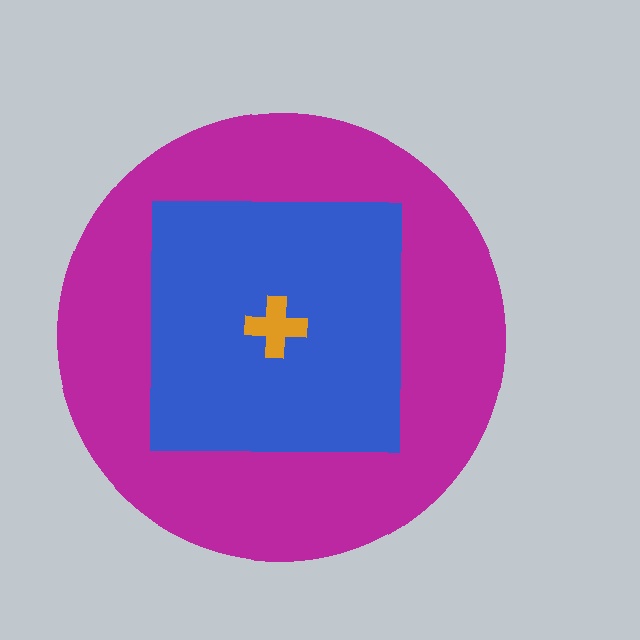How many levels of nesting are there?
3.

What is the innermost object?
The orange cross.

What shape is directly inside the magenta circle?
The blue square.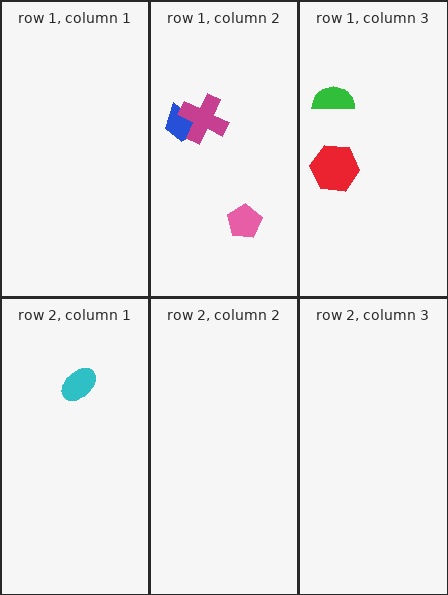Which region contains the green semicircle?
The row 1, column 3 region.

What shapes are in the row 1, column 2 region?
The blue trapezoid, the magenta cross, the pink pentagon.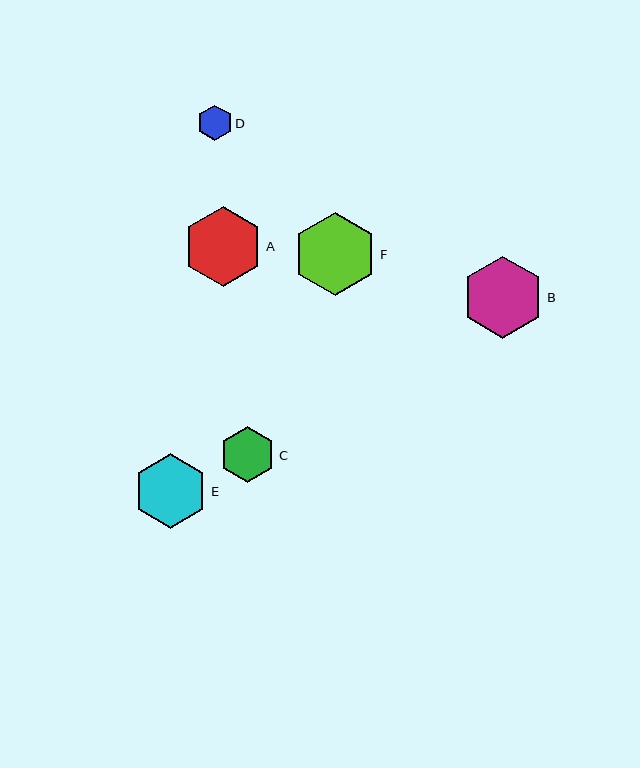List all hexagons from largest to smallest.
From largest to smallest: F, B, A, E, C, D.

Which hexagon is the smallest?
Hexagon D is the smallest with a size of approximately 35 pixels.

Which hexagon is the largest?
Hexagon F is the largest with a size of approximately 83 pixels.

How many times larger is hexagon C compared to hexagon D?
Hexagon C is approximately 1.6 times the size of hexagon D.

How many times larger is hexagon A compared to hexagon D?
Hexagon A is approximately 2.3 times the size of hexagon D.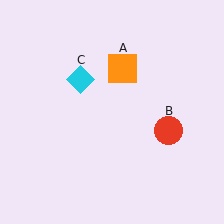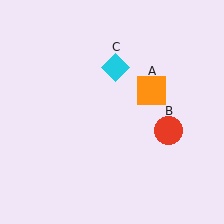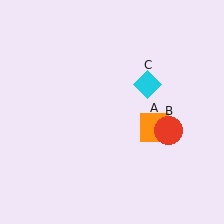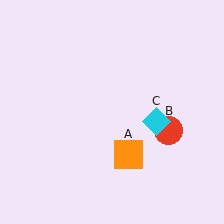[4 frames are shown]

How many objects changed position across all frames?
2 objects changed position: orange square (object A), cyan diamond (object C).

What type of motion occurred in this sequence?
The orange square (object A), cyan diamond (object C) rotated clockwise around the center of the scene.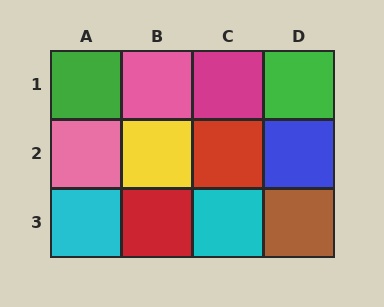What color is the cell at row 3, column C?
Cyan.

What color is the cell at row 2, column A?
Pink.